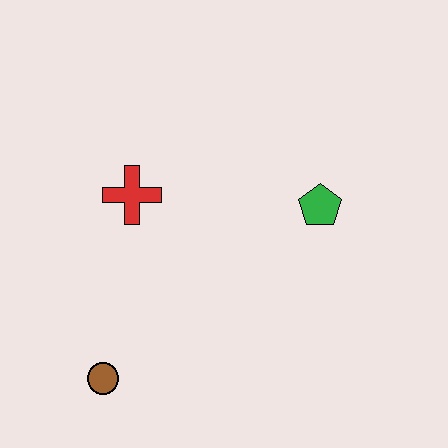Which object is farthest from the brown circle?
The green pentagon is farthest from the brown circle.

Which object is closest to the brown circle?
The red cross is closest to the brown circle.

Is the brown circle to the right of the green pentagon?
No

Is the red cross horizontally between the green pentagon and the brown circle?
Yes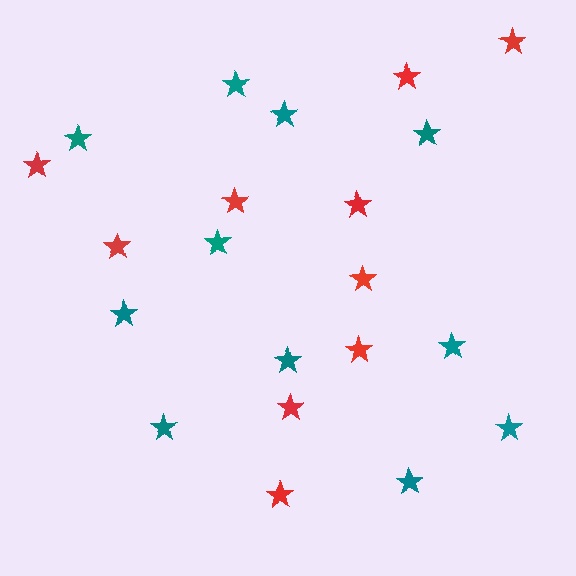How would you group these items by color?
There are 2 groups: one group of teal stars (11) and one group of red stars (10).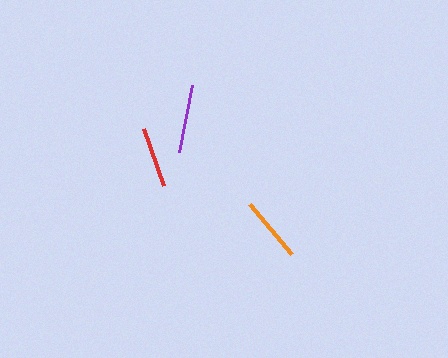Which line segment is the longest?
The purple line is the longest at approximately 68 pixels.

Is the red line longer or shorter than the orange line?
The orange line is longer than the red line.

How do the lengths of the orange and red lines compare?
The orange and red lines are approximately the same length.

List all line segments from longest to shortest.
From longest to shortest: purple, orange, red.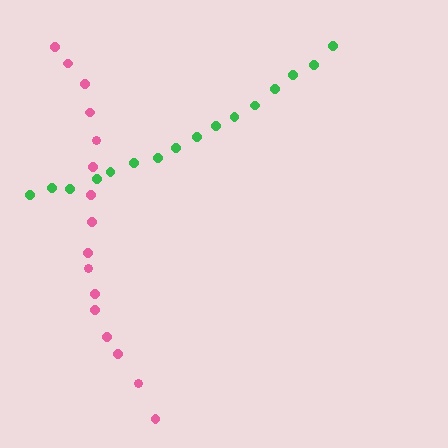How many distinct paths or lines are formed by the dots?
There are 2 distinct paths.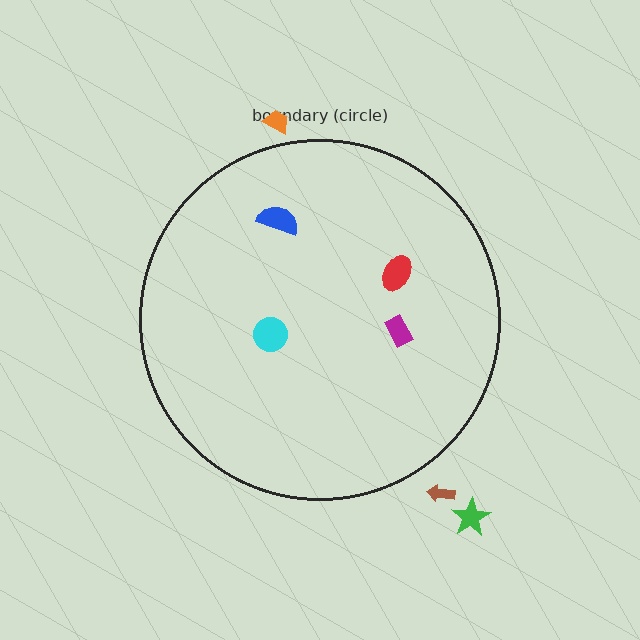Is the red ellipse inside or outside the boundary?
Inside.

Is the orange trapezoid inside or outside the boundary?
Outside.